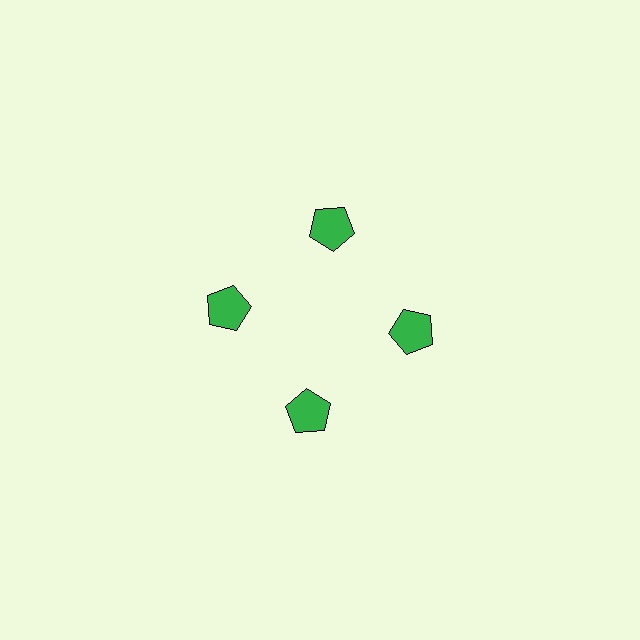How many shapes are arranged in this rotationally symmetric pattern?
There are 4 shapes, arranged in 4 groups of 1.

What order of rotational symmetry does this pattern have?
This pattern has 4-fold rotational symmetry.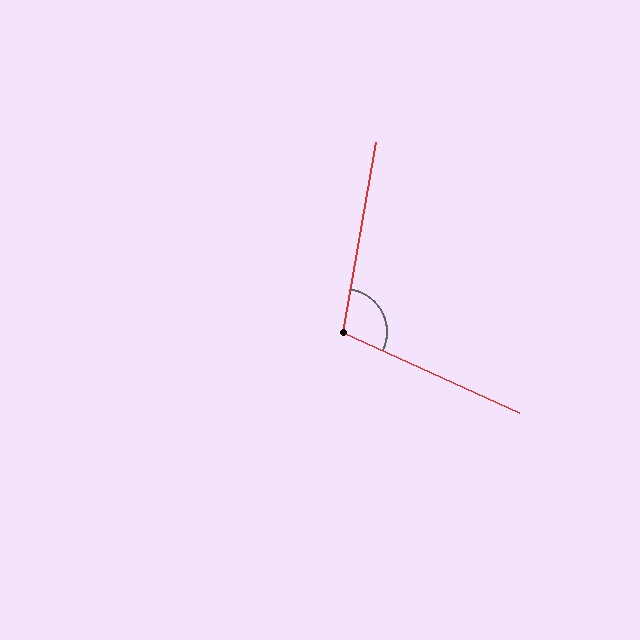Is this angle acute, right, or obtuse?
It is obtuse.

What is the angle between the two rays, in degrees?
Approximately 105 degrees.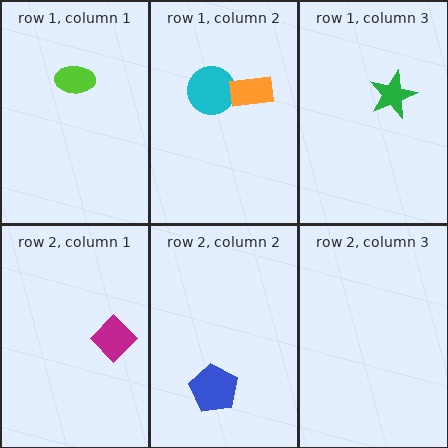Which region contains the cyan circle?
The row 1, column 2 region.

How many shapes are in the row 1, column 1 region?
1.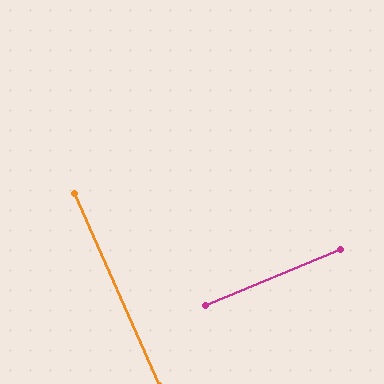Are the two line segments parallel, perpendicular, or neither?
Perpendicular — they meet at approximately 89°.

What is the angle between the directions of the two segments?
Approximately 89 degrees.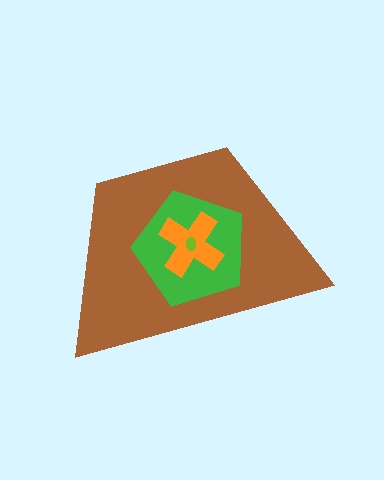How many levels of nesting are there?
4.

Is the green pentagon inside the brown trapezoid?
Yes.